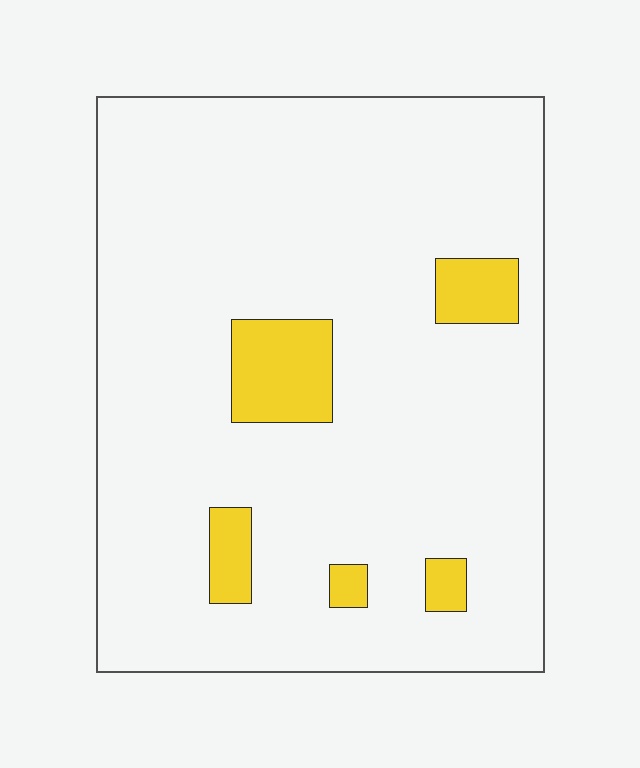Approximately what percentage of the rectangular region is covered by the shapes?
Approximately 10%.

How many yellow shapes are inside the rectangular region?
5.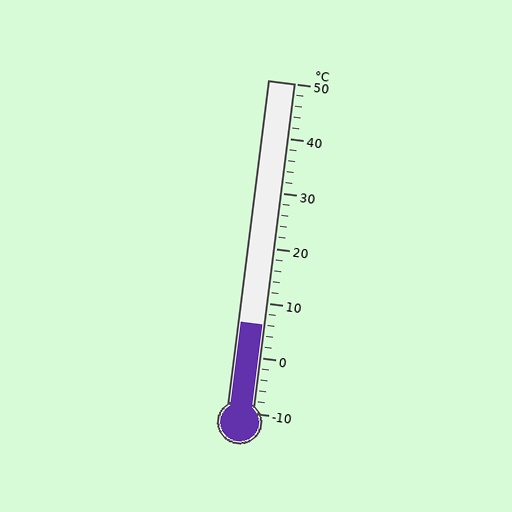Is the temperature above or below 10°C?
The temperature is below 10°C.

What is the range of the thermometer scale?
The thermometer scale ranges from -10°C to 50°C.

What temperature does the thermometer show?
The thermometer shows approximately 6°C.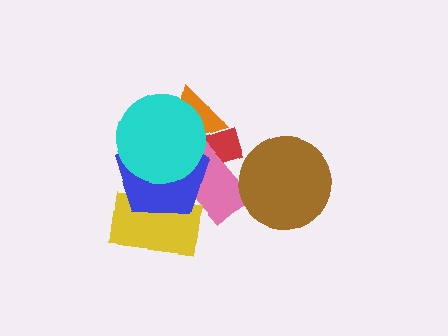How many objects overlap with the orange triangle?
3 objects overlap with the orange triangle.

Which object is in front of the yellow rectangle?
The blue pentagon is in front of the yellow rectangle.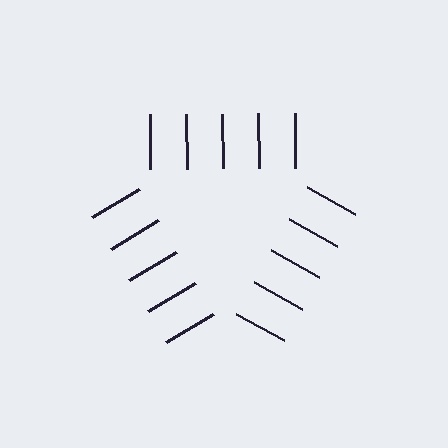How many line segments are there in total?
15 — 5 along each of the 3 edges.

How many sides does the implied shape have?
3 sides — the line-ends trace a triangle.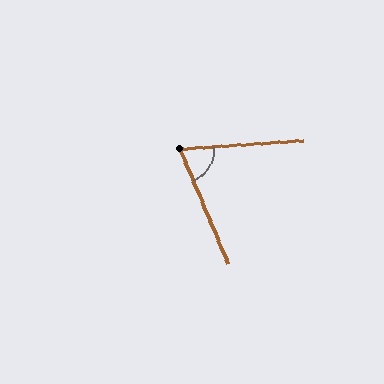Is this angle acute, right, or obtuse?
It is acute.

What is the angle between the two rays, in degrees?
Approximately 72 degrees.